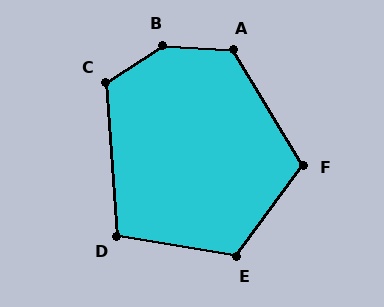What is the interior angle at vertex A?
Approximately 124 degrees (obtuse).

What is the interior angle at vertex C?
Approximately 119 degrees (obtuse).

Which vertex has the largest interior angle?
B, at approximately 144 degrees.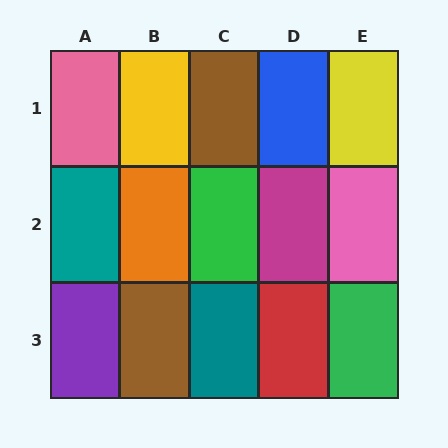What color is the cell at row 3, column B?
Brown.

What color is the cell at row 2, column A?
Teal.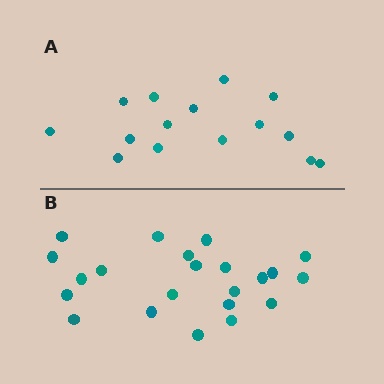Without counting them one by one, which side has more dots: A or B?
Region B (the bottom region) has more dots.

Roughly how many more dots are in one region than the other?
Region B has roughly 8 or so more dots than region A.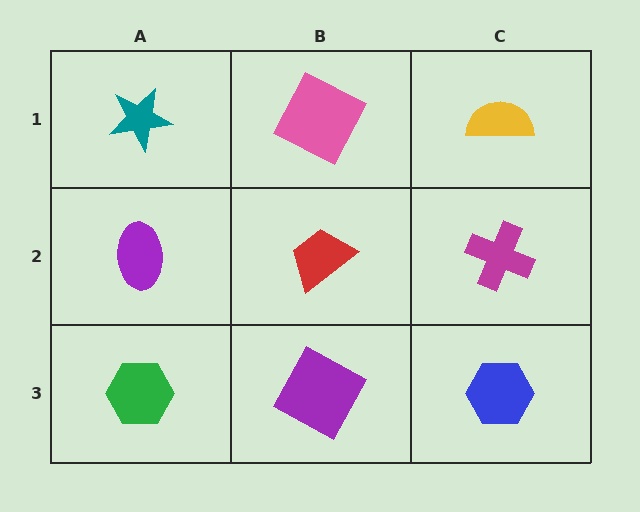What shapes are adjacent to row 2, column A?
A teal star (row 1, column A), a green hexagon (row 3, column A), a red trapezoid (row 2, column B).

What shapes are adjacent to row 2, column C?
A yellow semicircle (row 1, column C), a blue hexagon (row 3, column C), a red trapezoid (row 2, column B).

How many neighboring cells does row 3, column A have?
2.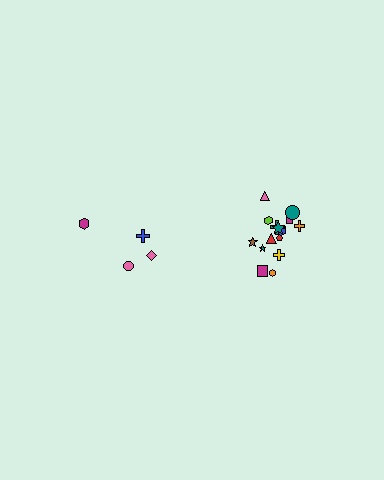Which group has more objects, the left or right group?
The right group.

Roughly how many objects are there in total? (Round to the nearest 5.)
Roughly 20 objects in total.